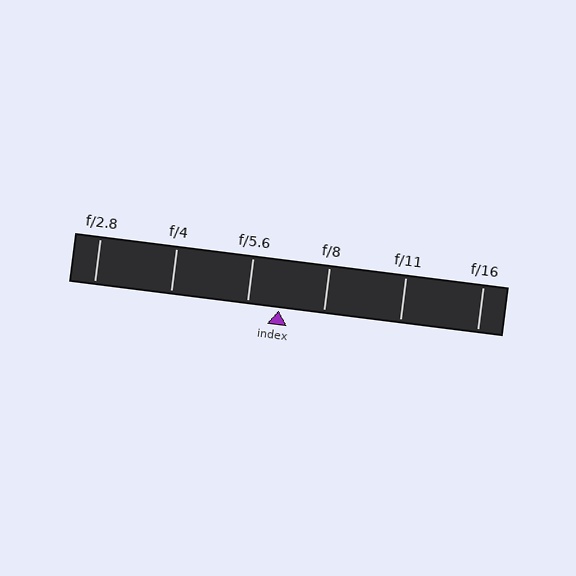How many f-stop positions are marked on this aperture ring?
There are 6 f-stop positions marked.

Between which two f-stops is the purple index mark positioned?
The index mark is between f/5.6 and f/8.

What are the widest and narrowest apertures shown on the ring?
The widest aperture shown is f/2.8 and the narrowest is f/16.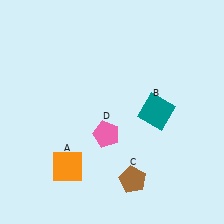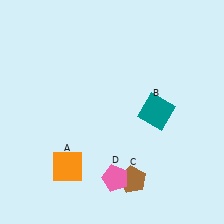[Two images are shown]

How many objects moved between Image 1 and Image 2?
1 object moved between the two images.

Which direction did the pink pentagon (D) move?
The pink pentagon (D) moved down.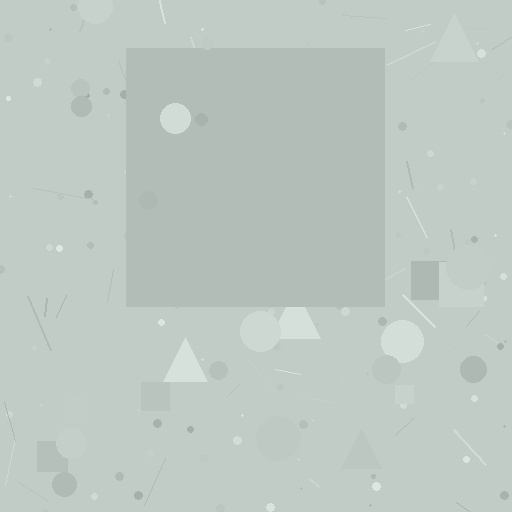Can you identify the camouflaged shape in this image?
The camouflaged shape is a square.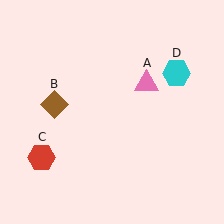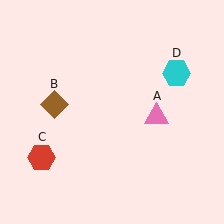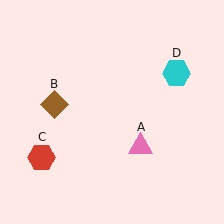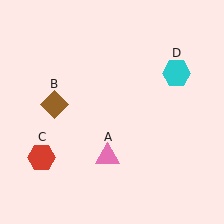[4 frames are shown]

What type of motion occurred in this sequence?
The pink triangle (object A) rotated clockwise around the center of the scene.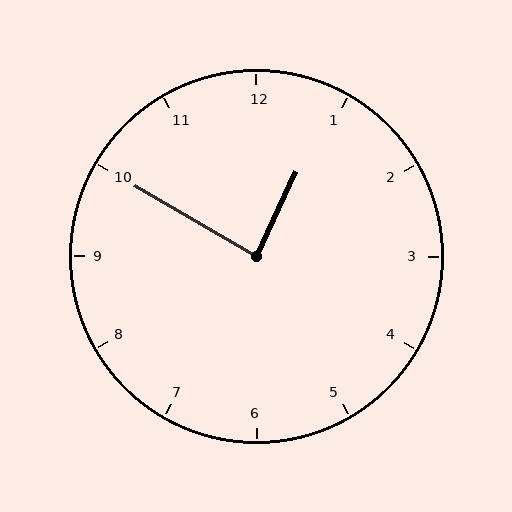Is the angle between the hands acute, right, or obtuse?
It is right.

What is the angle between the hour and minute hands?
Approximately 85 degrees.